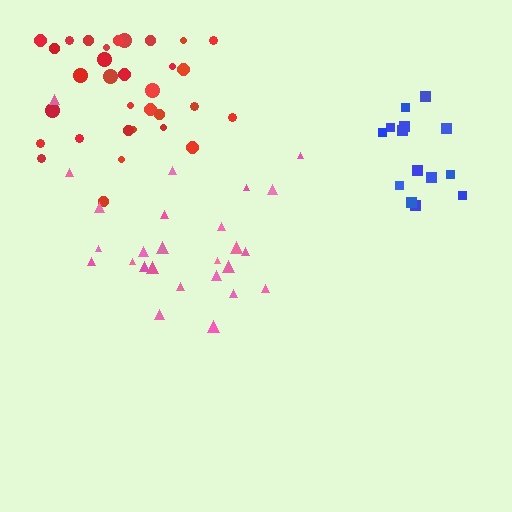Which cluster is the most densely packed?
Blue.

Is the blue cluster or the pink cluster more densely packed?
Blue.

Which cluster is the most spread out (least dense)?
Pink.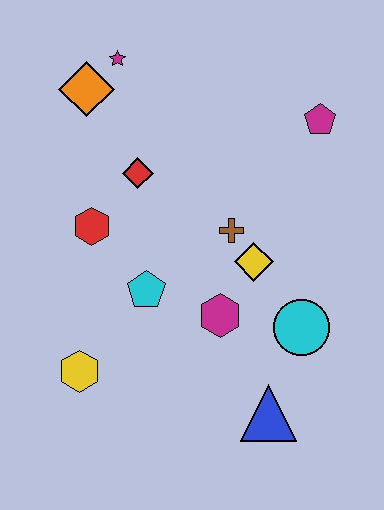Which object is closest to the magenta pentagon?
The brown cross is closest to the magenta pentagon.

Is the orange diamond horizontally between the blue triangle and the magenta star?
No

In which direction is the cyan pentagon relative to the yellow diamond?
The cyan pentagon is to the left of the yellow diamond.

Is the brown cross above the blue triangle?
Yes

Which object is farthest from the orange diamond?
The blue triangle is farthest from the orange diamond.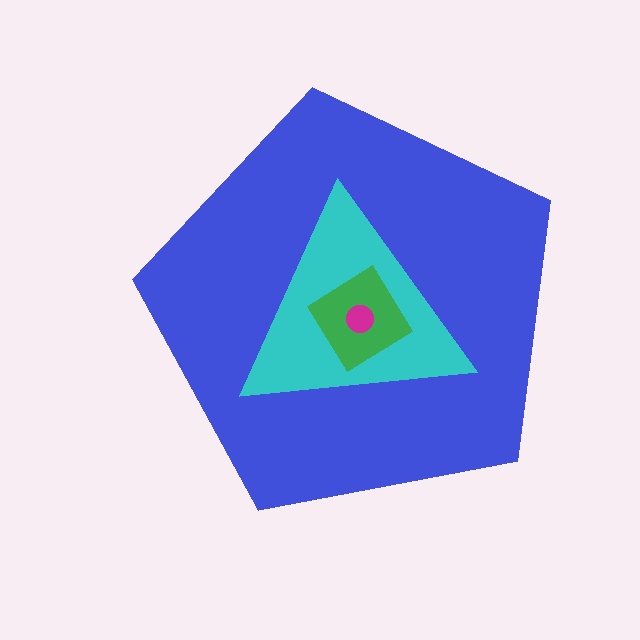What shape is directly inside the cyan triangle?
The green diamond.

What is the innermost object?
The magenta circle.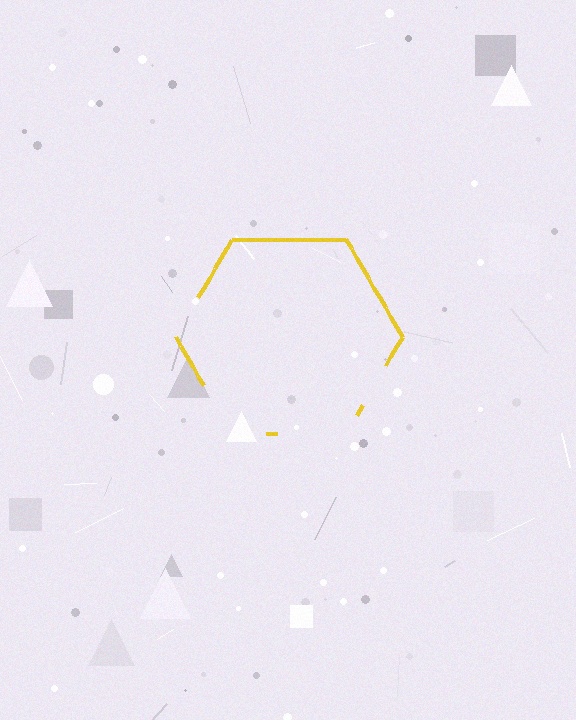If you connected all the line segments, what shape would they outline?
They would outline a hexagon.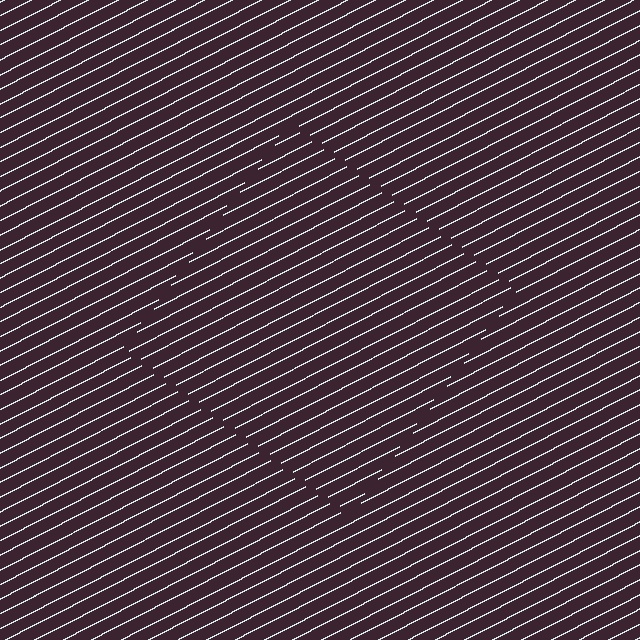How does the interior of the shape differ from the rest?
The interior of the shape contains the same grating, shifted by half a period — the contour is defined by the phase discontinuity where line-ends from the inner and outer gratings abut.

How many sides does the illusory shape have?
4 sides — the line-ends trace a square.